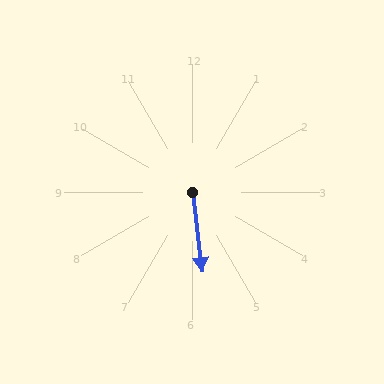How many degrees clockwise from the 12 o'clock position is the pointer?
Approximately 173 degrees.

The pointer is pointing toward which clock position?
Roughly 6 o'clock.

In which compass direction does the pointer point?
South.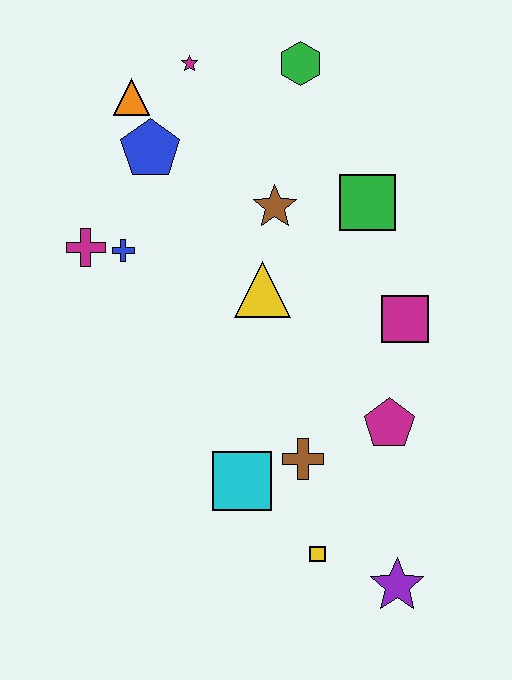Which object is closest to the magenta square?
The magenta pentagon is closest to the magenta square.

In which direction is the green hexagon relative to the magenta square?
The green hexagon is above the magenta square.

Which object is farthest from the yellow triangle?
The purple star is farthest from the yellow triangle.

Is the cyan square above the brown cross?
No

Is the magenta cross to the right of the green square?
No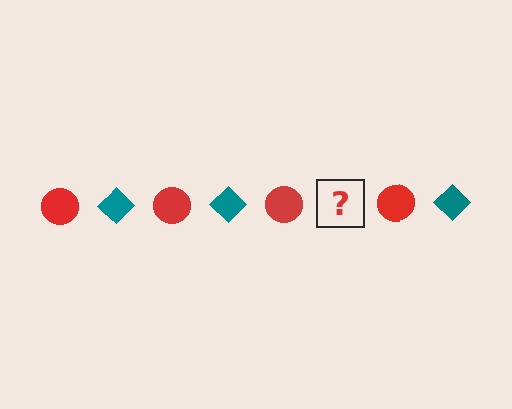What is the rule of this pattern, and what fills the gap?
The rule is that the pattern alternates between red circle and teal diamond. The gap should be filled with a teal diamond.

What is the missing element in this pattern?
The missing element is a teal diamond.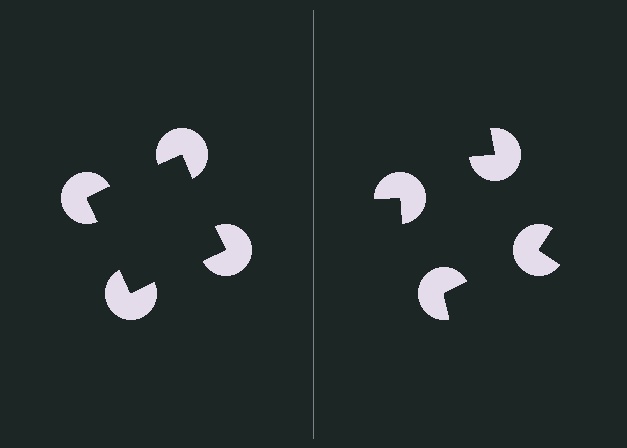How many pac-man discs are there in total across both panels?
8 — 4 on each side.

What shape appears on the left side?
An illusory square.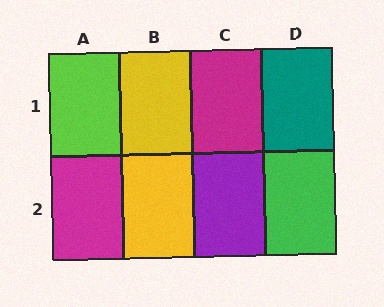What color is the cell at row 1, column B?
Yellow.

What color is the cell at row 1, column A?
Lime.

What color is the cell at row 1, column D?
Teal.